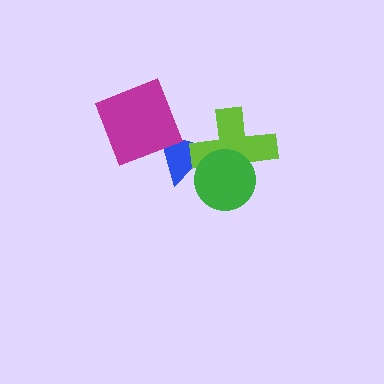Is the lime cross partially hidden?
Yes, it is partially covered by another shape.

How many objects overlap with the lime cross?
2 objects overlap with the lime cross.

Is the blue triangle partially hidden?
Yes, it is partially covered by another shape.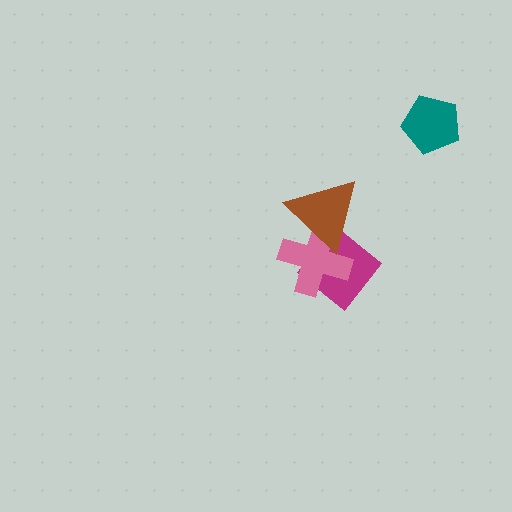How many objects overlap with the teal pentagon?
0 objects overlap with the teal pentagon.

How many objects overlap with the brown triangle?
2 objects overlap with the brown triangle.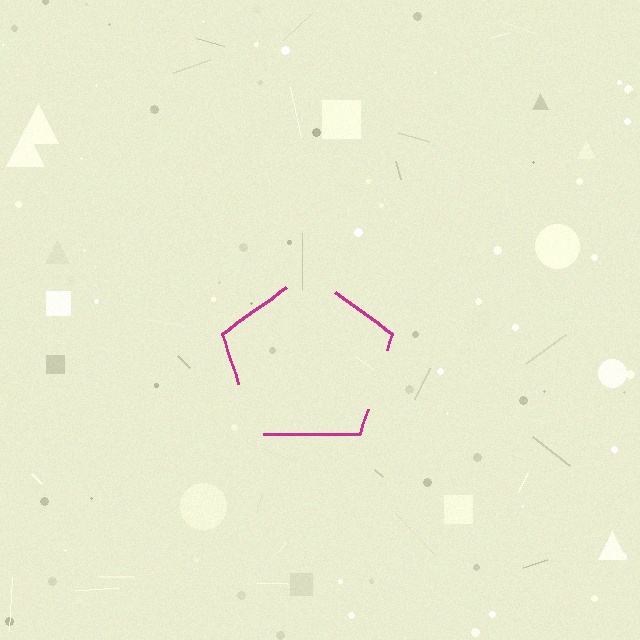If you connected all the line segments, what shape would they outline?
They would outline a pentagon.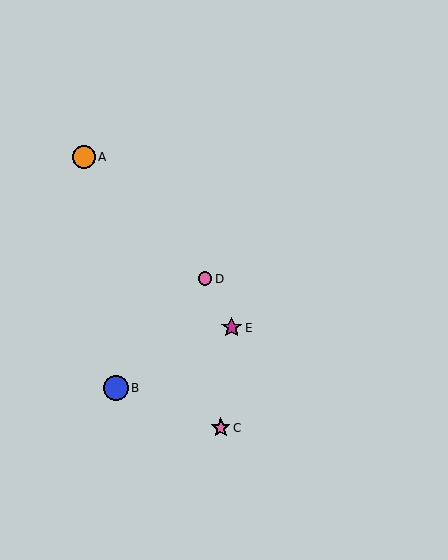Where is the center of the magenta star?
The center of the magenta star is at (232, 328).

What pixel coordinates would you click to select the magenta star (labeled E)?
Click at (232, 328) to select the magenta star E.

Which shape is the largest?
The blue circle (labeled B) is the largest.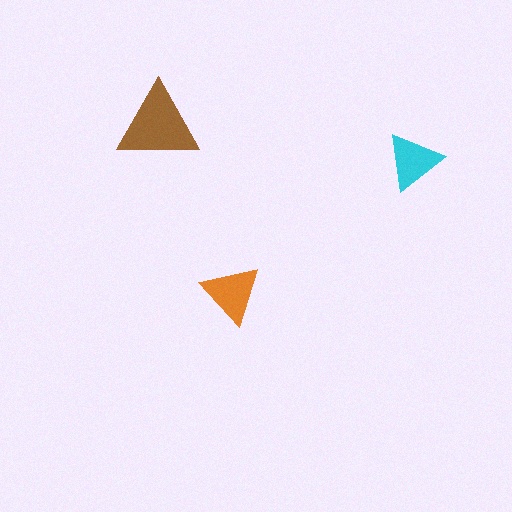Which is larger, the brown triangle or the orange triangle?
The brown one.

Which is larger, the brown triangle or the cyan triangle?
The brown one.